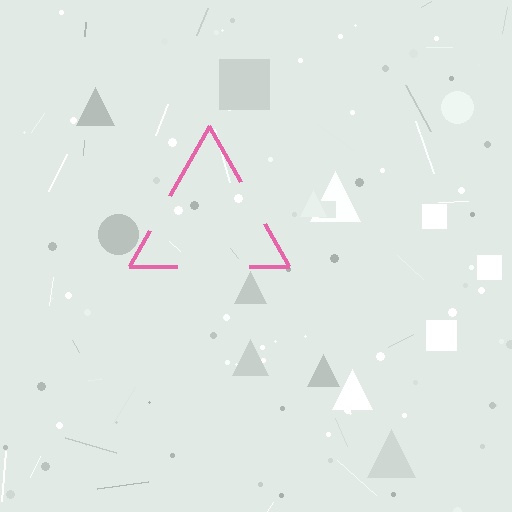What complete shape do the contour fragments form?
The contour fragments form a triangle.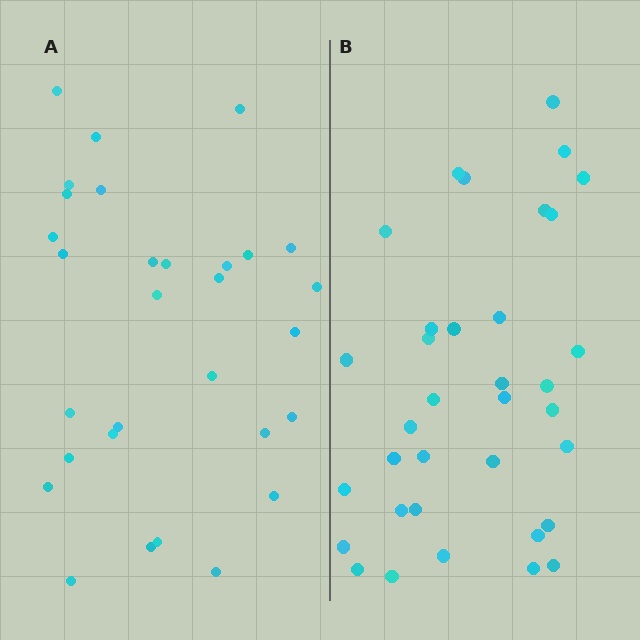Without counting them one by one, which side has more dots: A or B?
Region B (the right region) has more dots.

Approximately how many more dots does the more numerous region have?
Region B has about 5 more dots than region A.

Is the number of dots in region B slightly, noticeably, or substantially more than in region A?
Region B has only slightly more — the two regions are fairly close. The ratio is roughly 1.2 to 1.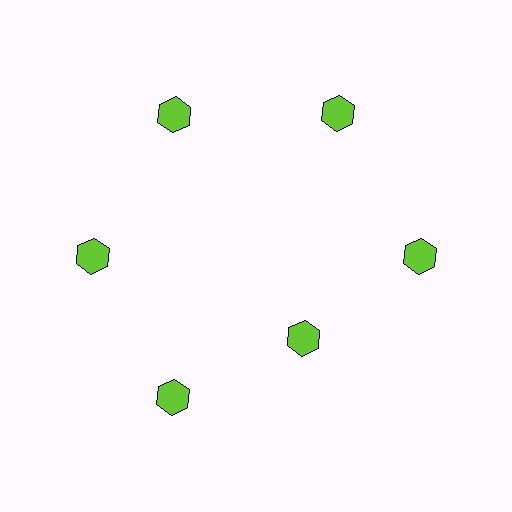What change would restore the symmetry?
The symmetry would be restored by moving it outward, back onto the ring so that all 6 hexagons sit at equal angles and equal distance from the center.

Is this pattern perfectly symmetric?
No. The 6 lime hexagons are arranged in a ring, but one element near the 5 o'clock position is pulled inward toward the center, breaking the 6-fold rotational symmetry.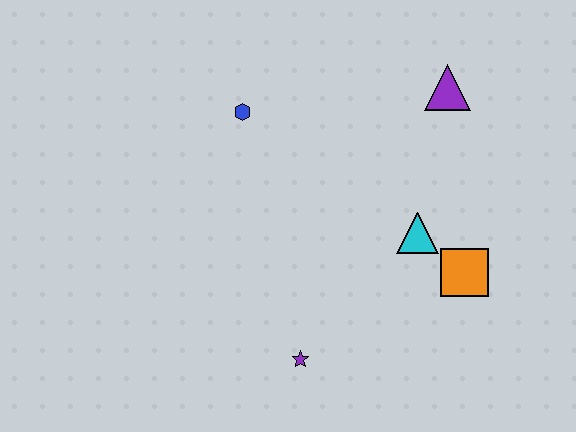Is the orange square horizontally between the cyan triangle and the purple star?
No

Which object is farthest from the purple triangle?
The purple star is farthest from the purple triangle.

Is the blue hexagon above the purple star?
Yes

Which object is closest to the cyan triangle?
The orange square is closest to the cyan triangle.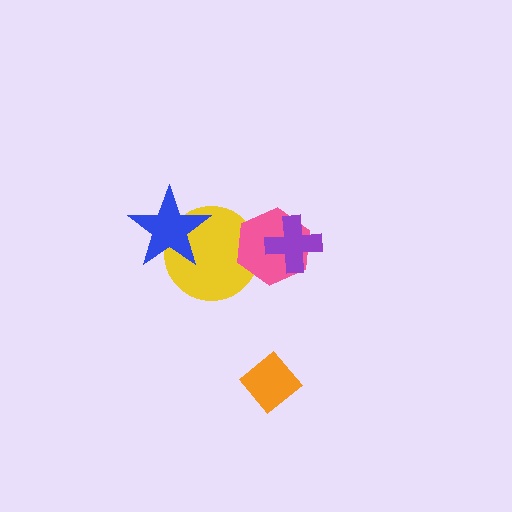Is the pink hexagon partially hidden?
Yes, it is partially covered by another shape.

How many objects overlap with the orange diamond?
0 objects overlap with the orange diamond.